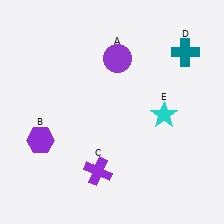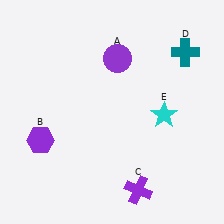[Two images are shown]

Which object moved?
The purple cross (C) moved right.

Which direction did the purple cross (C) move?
The purple cross (C) moved right.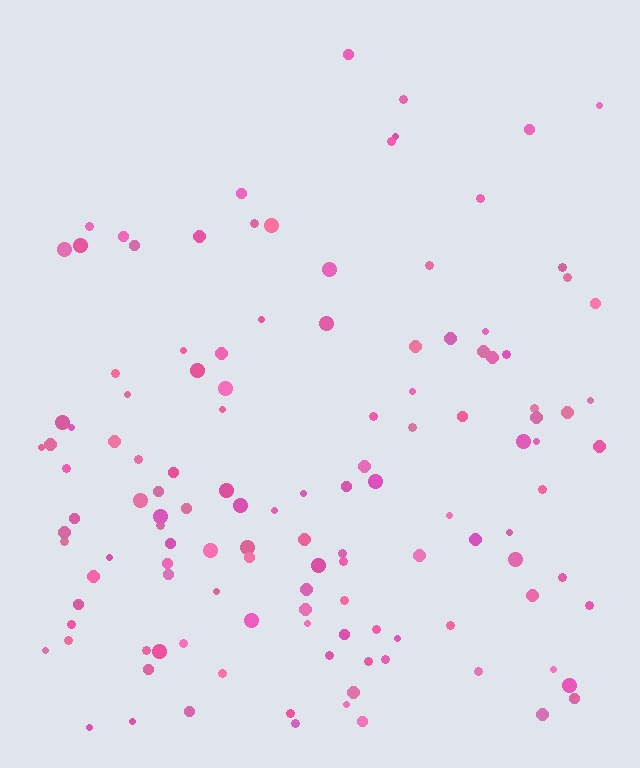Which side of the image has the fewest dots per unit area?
The top.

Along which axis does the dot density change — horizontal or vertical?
Vertical.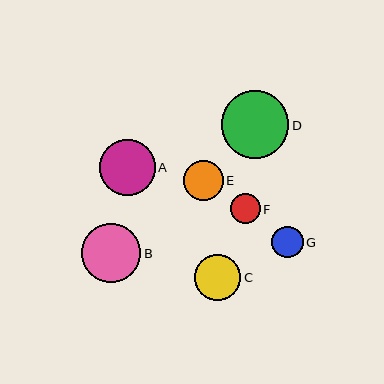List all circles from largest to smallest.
From largest to smallest: D, B, A, C, E, G, F.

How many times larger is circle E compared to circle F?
Circle E is approximately 1.4 times the size of circle F.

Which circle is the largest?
Circle D is the largest with a size of approximately 68 pixels.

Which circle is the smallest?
Circle F is the smallest with a size of approximately 29 pixels.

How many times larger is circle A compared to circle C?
Circle A is approximately 1.2 times the size of circle C.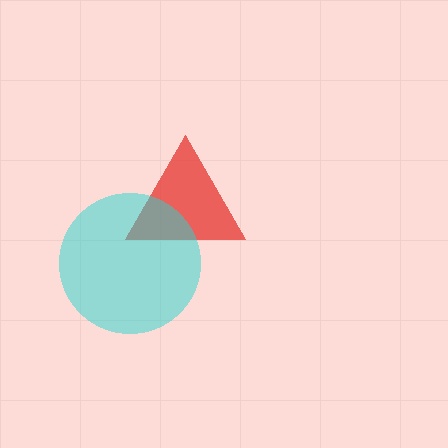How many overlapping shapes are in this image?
There are 2 overlapping shapes in the image.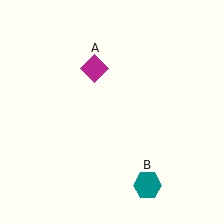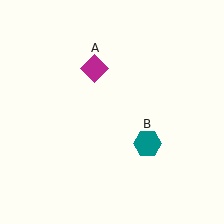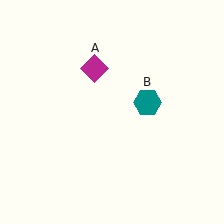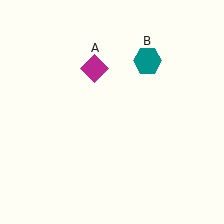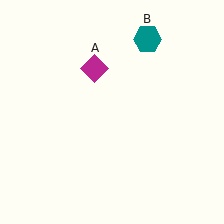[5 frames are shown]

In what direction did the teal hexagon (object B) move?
The teal hexagon (object B) moved up.